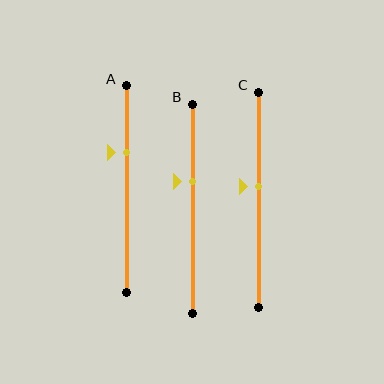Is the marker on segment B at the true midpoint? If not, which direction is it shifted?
No, the marker on segment B is shifted upward by about 13% of the segment length.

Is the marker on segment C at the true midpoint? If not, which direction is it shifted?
No, the marker on segment C is shifted upward by about 6% of the segment length.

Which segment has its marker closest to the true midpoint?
Segment C has its marker closest to the true midpoint.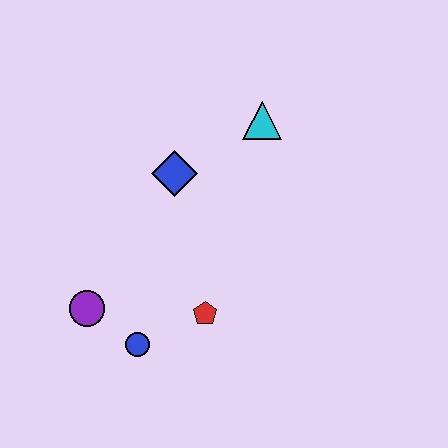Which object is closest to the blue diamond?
The cyan triangle is closest to the blue diamond.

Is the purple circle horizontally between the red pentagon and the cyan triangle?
No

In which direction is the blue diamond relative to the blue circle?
The blue diamond is above the blue circle.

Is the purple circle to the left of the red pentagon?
Yes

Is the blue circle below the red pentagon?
Yes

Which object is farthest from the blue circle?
The cyan triangle is farthest from the blue circle.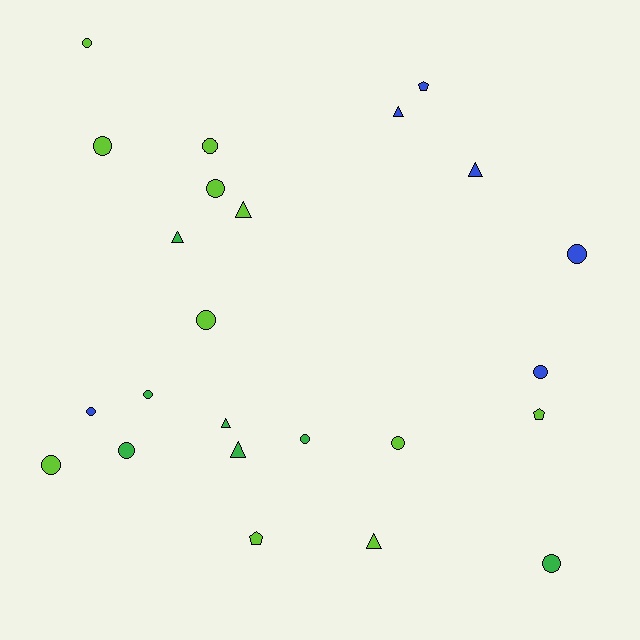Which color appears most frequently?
Lime, with 11 objects.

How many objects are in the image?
There are 24 objects.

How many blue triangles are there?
There are 2 blue triangles.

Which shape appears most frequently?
Circle, with 14 objects.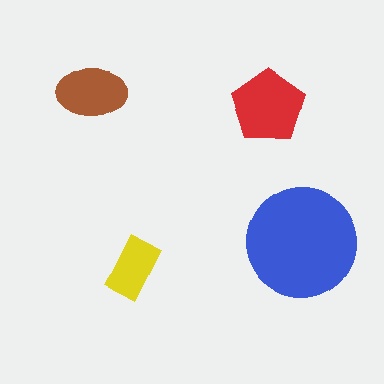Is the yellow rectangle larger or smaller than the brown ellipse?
Smaller.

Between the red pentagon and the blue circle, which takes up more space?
The blue circle.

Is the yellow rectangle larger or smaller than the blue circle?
Smaller.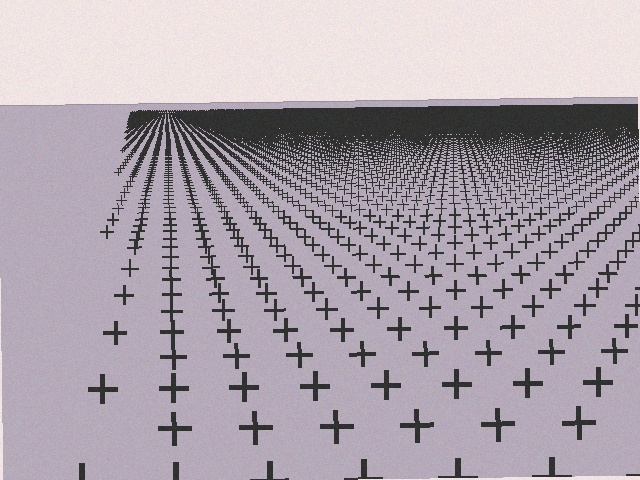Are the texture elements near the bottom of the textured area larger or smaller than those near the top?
Larger. Near the bottom, elements are closer to the viewer and appear at a bigger on-screen size.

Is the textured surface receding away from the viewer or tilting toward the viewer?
The surface is receding away from the viewer. Texture elements get smaller and denser toward the top.